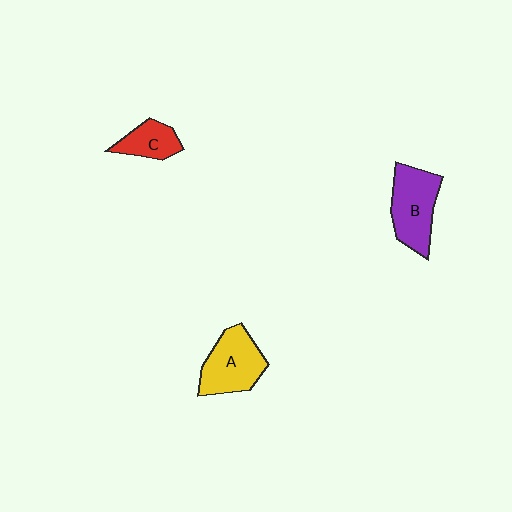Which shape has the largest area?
Shape B (purple).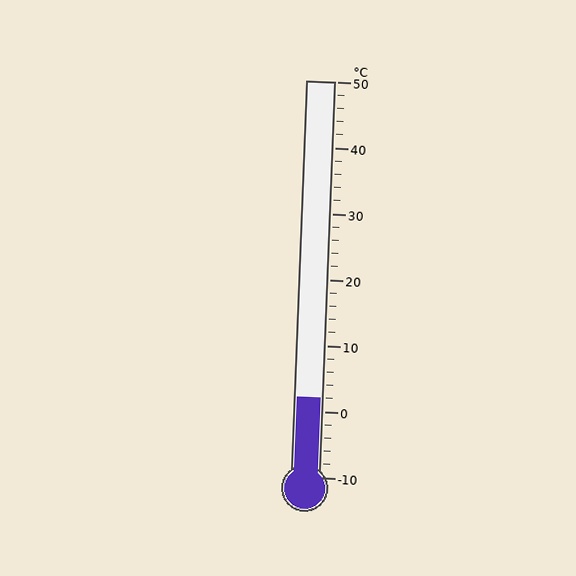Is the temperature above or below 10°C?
The temperature is below 10°C.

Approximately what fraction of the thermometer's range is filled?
The thermometer is filled to approximately 20% of its range.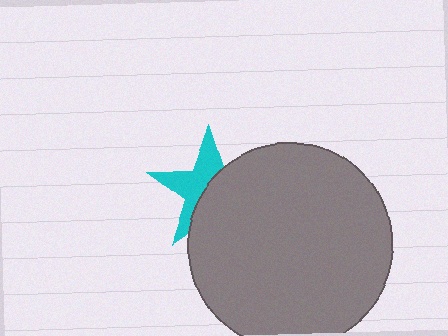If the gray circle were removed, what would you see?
You would see the complete cyan star.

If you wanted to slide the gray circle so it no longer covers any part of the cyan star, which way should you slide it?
Slide it toward the lower-right — that is the most direct way to separate the two shapes.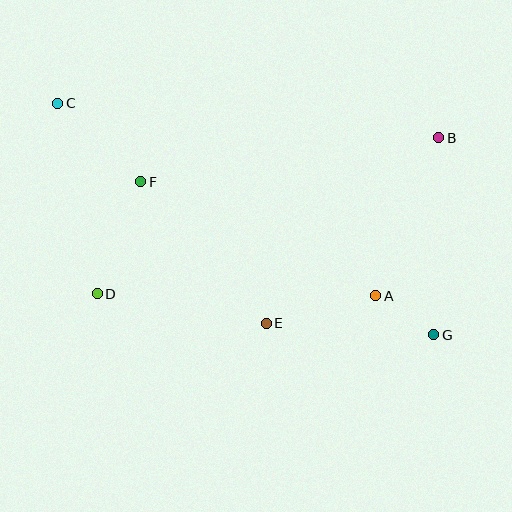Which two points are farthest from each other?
Points C and G are farthest from each other.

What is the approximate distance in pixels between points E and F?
The distance between E and F is approximately 189 pixels.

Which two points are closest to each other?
Points A and G are closest to each other.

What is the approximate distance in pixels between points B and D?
The distance between B and D is approximately 375 pixels.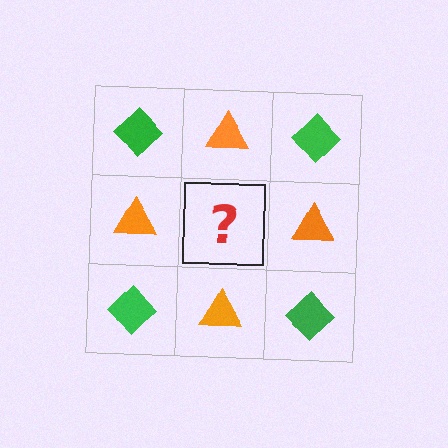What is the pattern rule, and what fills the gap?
The rule is that it alternates green diamond and orange triangle in a checkerboard pattern. The gap should be filled with a green diamond.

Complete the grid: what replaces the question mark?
The question mark should be replaced with a green diamond.